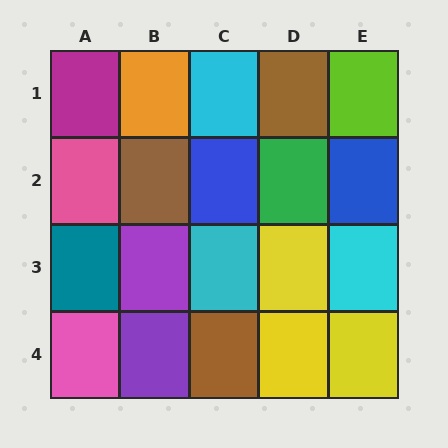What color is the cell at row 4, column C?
Brown.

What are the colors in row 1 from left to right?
Magenta, orange, cyan, brown, lime.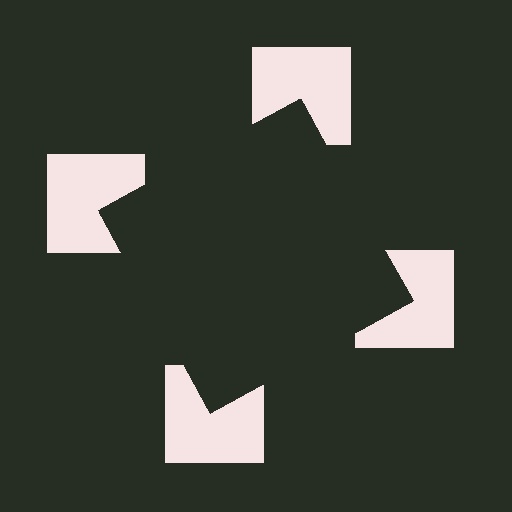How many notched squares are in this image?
There are 4 — one at each vertex of the illusory square.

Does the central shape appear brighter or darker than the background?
It typically appears slightly darker than the background, even though no actual brightness change is drawn.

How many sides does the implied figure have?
4 sides.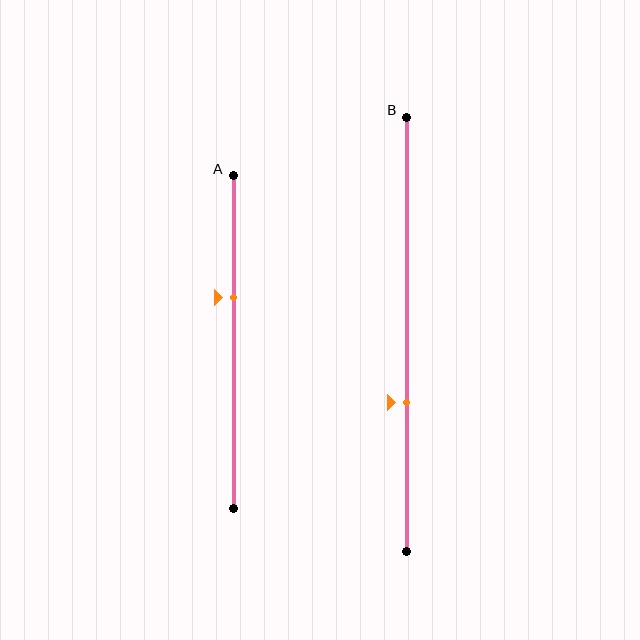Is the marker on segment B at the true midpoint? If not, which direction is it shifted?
No, the marker on segment B is shifted downward by about 16% of the segment length.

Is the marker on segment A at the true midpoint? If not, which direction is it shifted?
No, the marker on segment A is shifted upward by about 13% of the segment length.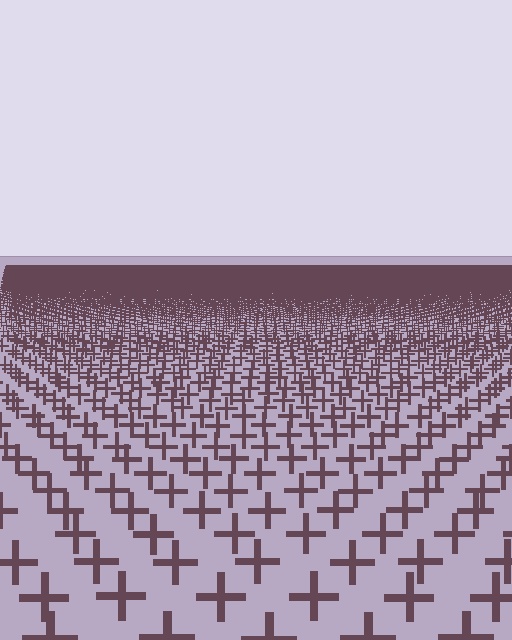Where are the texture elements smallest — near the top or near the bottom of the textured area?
Near the top.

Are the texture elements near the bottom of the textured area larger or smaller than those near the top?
Larger. Near the bottom, elements are closer to the viewer and appear at a bigger on-screen size.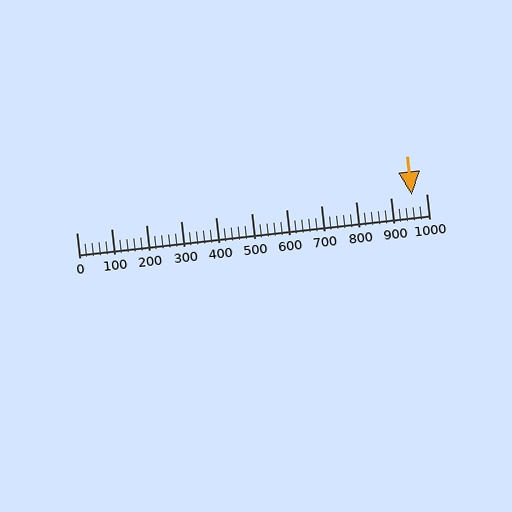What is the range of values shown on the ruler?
The ruler shows values from 0 to 1000.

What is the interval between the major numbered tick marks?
The major tick marks are spaced 100 units apart.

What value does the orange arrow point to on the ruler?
The orange arrow points to approximately 960.